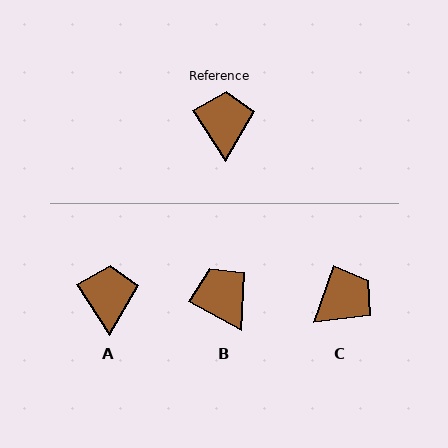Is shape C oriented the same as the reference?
No, it is off by about 52 degrees.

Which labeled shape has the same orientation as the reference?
A.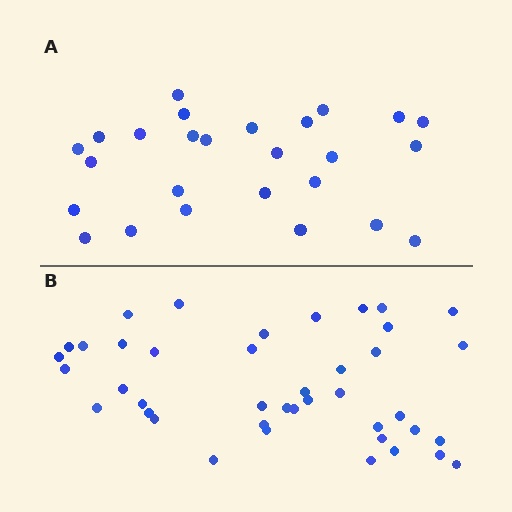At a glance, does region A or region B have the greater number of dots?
Region B (the bottom region) has more dots.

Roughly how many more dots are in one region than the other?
Region B has approximately 15 more dots than region A.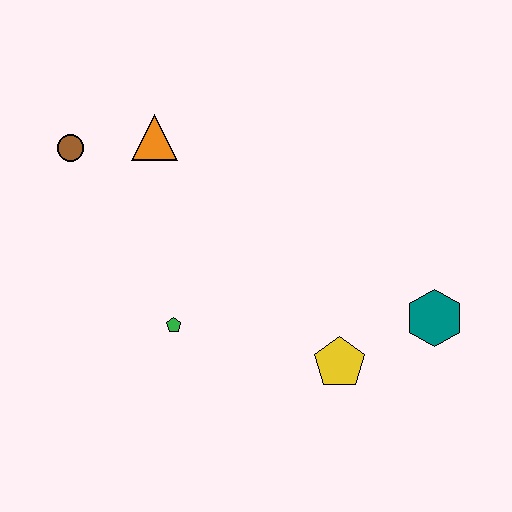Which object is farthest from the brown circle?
The teal hexagon is farthest from the brown circle.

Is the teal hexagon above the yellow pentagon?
Yes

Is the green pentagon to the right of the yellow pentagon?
No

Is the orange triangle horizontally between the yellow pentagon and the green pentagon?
No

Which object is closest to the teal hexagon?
The yellow pentagon is closest to the teal hexagon.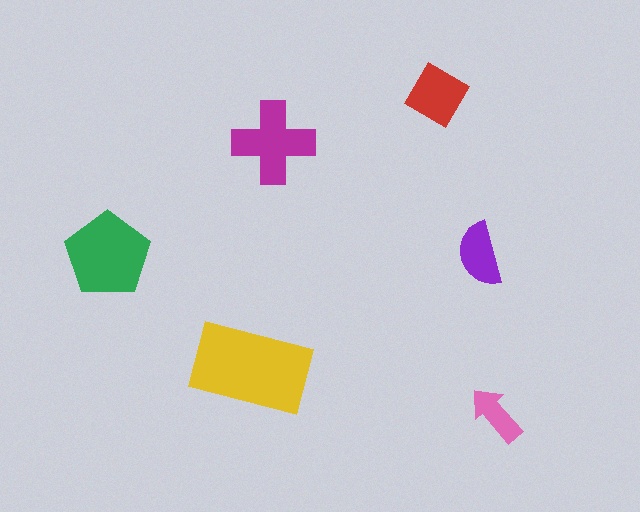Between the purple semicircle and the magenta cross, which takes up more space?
The magenta cross.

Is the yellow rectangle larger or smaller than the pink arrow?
Larger.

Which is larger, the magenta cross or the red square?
The magenta cross.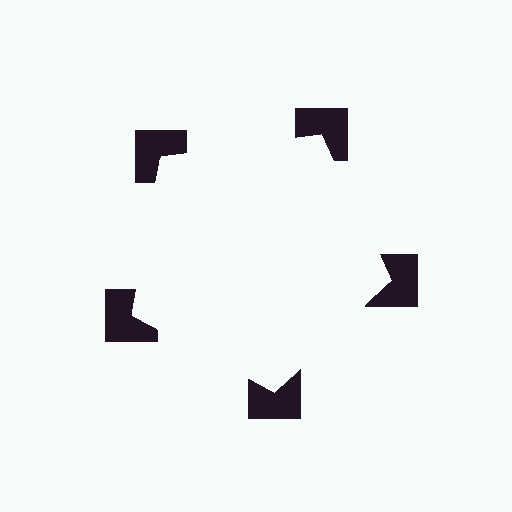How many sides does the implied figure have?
5 sides.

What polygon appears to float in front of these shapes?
An illusory pentagon — its edges are inferred from the aligned wedge cuts in the notched squares, not physically drawn.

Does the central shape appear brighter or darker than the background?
It typically appears slightly brighter than the background, even though no actual brightness change is drawn.